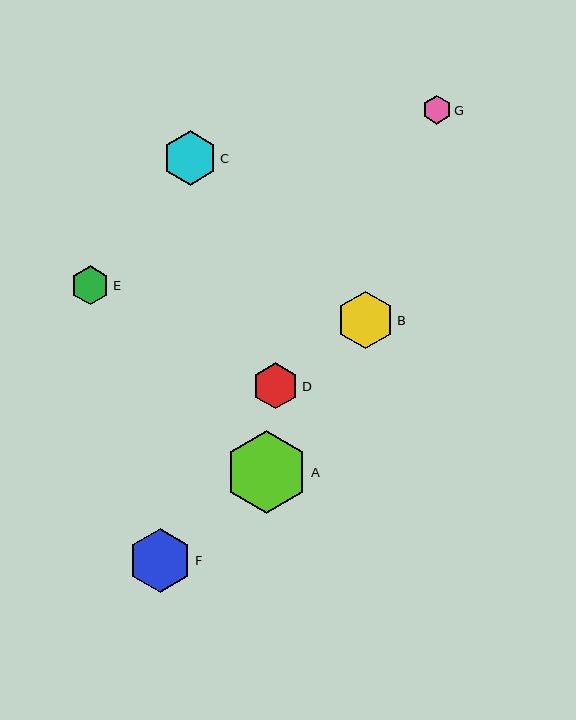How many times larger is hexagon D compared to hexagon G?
Hexagon D is approximately 1.6 times the size of hexagon G.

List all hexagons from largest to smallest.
From largest to smallest: A, F, B, C, D, E, G.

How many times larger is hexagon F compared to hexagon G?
Hexagon F is approximately 2.2 times the size of hexagon G.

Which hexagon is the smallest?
Hexagon G is the smallest with a size of approximately 29 pixels.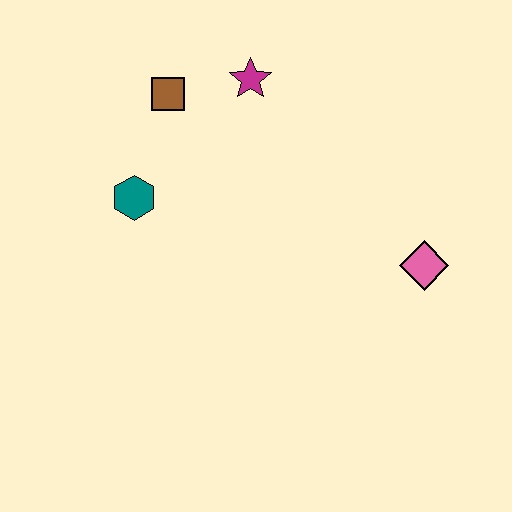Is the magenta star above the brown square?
Yes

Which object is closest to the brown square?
The magenta star is closest to the brown square.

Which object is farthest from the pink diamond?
The brown square is farthest from the pink diamond.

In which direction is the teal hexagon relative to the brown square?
The teal hexagon is below the brown square.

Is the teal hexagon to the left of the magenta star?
Yes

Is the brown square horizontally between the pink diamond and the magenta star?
No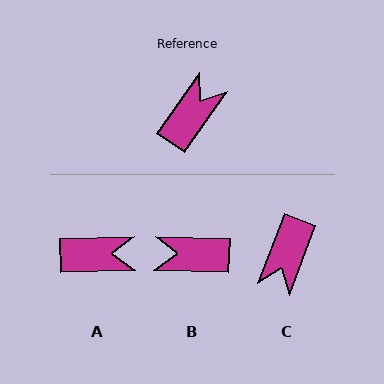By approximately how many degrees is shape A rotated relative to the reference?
Approximately 53 degrees clockwise.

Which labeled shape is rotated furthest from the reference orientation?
C, about 166 degrees away.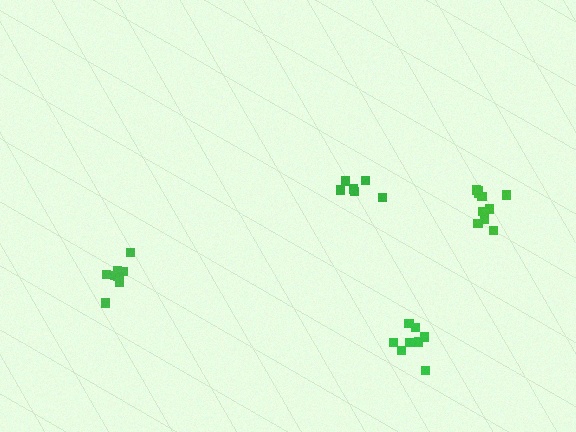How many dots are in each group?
Group 1: 9 dots, Group 2: 9 dots, Group 3: 10 dots, Group 4: 6 dots (34 total).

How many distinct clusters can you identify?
There are 4 distinct clusters.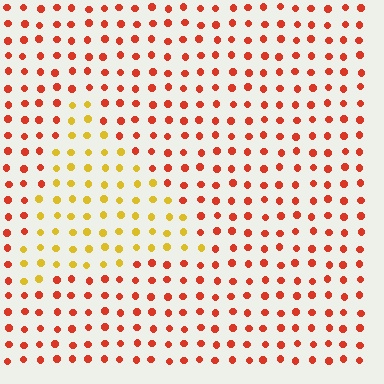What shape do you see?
I see a triangle.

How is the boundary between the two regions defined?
The boundary is defined purely by a slight shift in hue (about 45 degrees). Spacing, size, and orientation are identical on both sides.